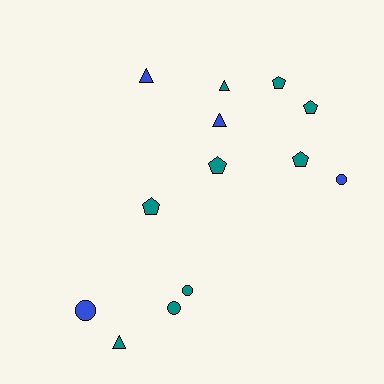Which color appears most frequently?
Teal, with 9 objects.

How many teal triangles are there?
There are 2 teal triangles.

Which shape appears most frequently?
Pentagon, with 5 objects.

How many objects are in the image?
There are 13 objects.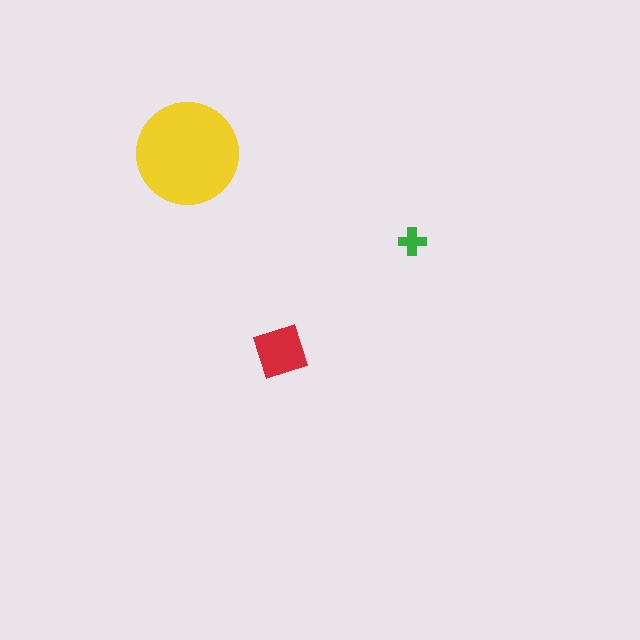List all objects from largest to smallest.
The yellow circle, the red diamond, the green cross.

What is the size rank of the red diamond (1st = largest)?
2nd.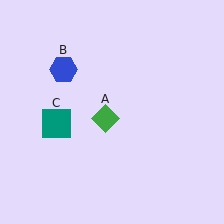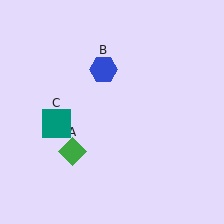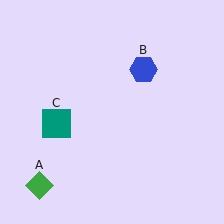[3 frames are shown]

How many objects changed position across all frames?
2 objects changed position: green diamond (object A), blue hexagon (object B).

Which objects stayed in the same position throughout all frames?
Teal square (object C) remained stationary.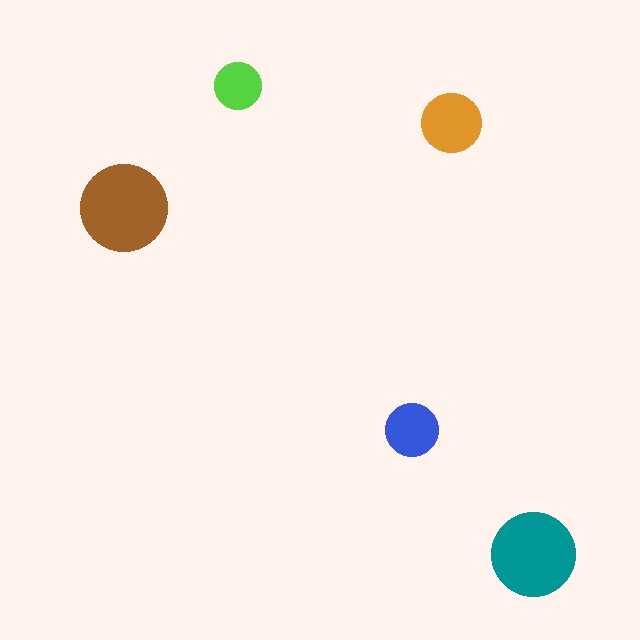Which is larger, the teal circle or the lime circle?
The teal one.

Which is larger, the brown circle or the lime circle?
The brown one.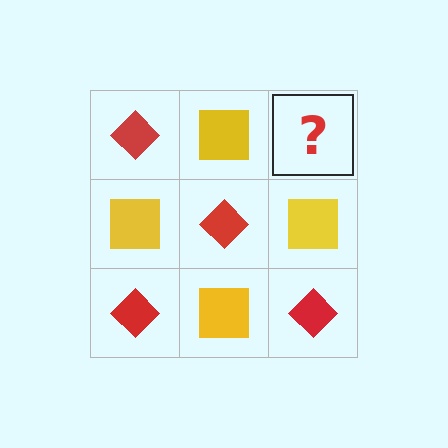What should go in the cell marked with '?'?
The missing cell should contain a red diamond.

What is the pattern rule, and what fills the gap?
The rule is that it alternates red diamond and yellow square in a checkerboard pattern. The gap should be filled with a red diamond.